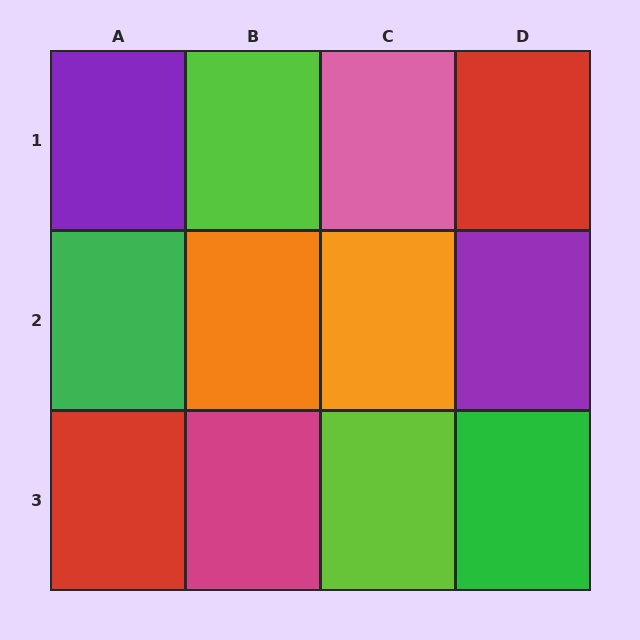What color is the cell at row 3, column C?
Lime.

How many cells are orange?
2 cells are orange.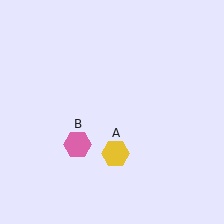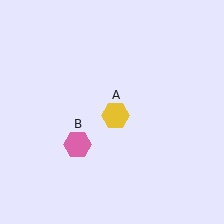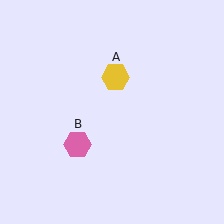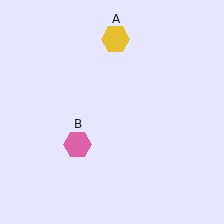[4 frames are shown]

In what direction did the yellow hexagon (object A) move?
The yellow hexagon (object A) moved up.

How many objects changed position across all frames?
1 object changed position: yellow hexagon (object A).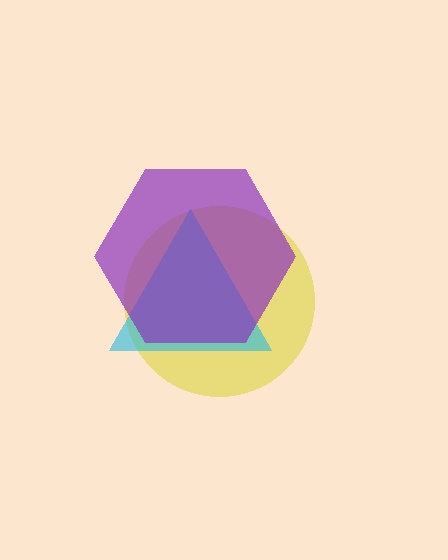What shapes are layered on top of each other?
The layered shapes are: a yellow circle, a cyan triangle, a purple hexagon.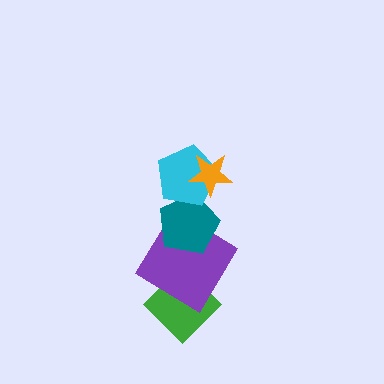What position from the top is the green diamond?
The green diamond is 5th from the top.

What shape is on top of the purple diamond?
The teal pentagon is on top of the purple diamond.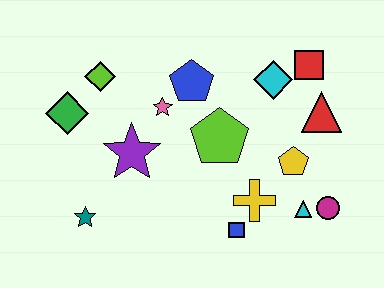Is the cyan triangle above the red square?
No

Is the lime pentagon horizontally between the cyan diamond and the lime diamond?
Yes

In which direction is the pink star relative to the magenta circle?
The pink star is to the left of the magenta circle.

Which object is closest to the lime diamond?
The green diamond is closest to the lime diamond.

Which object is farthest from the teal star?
The red square is farthest from the teal star.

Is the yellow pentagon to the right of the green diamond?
Yes